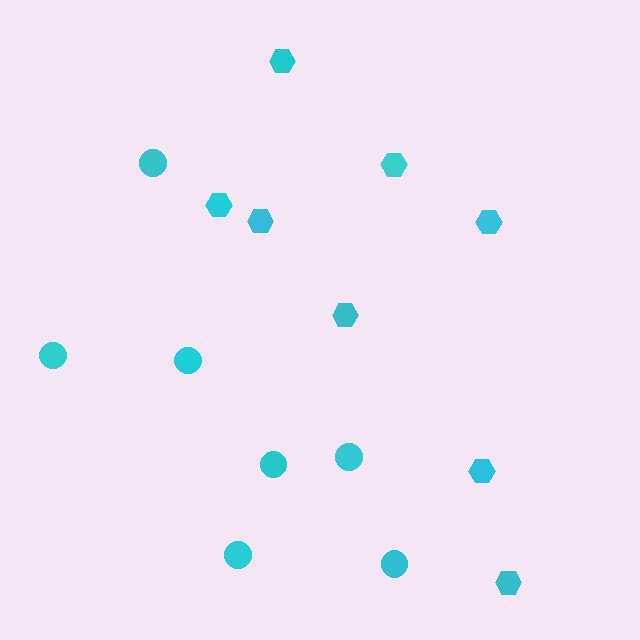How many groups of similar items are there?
There are 2 groups: one group of hexagons (8) and one group of circles (7).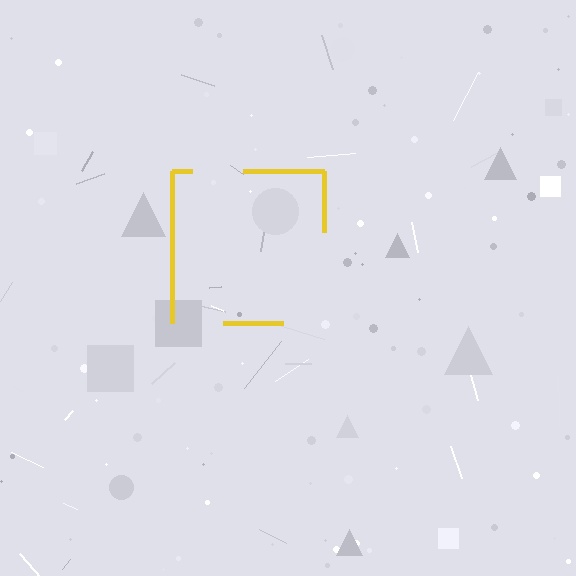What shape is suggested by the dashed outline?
The dashed outline suggests a square.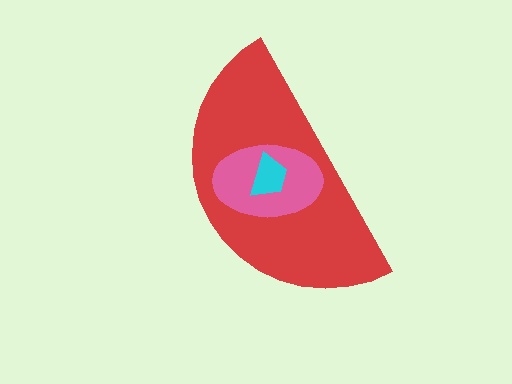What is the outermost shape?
The red semicircle.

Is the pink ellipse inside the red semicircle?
Yes.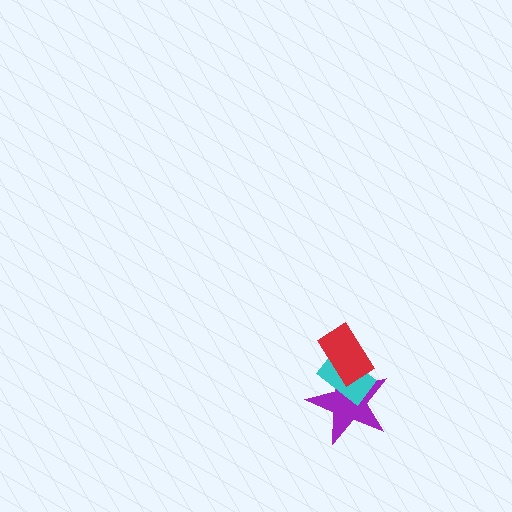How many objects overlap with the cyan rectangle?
2 objects overlap with the cyan rectangle.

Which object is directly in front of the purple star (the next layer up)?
The cyan rectangle is directly in front of the purple star.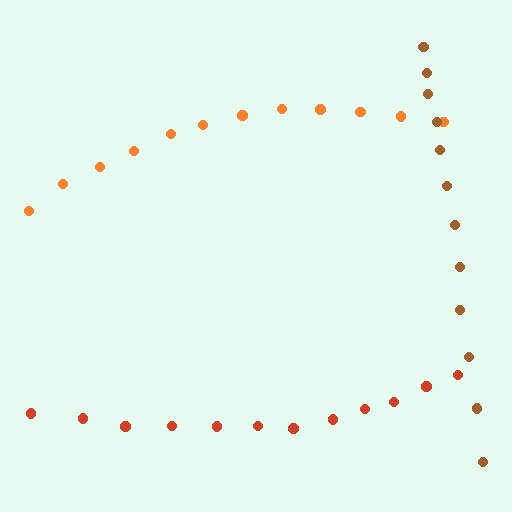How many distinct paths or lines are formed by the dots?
There are 3 distinct paths.